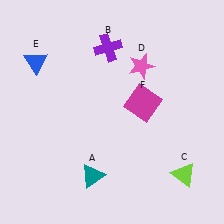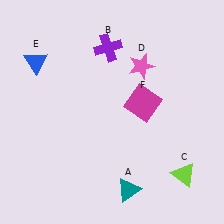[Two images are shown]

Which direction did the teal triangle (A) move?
The teal triangle (A) moved right.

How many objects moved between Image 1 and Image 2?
1 object moved between the two images.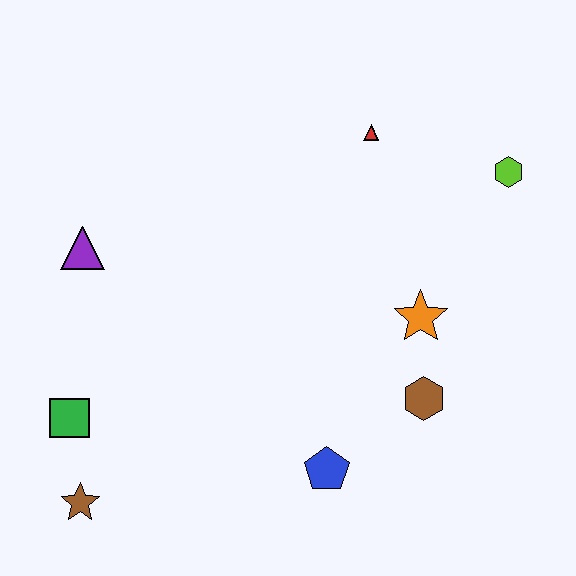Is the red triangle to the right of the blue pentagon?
Yes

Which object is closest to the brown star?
The green square is closest to the brown star.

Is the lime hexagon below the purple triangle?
No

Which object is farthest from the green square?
The lime hexagon is farthest from the green square.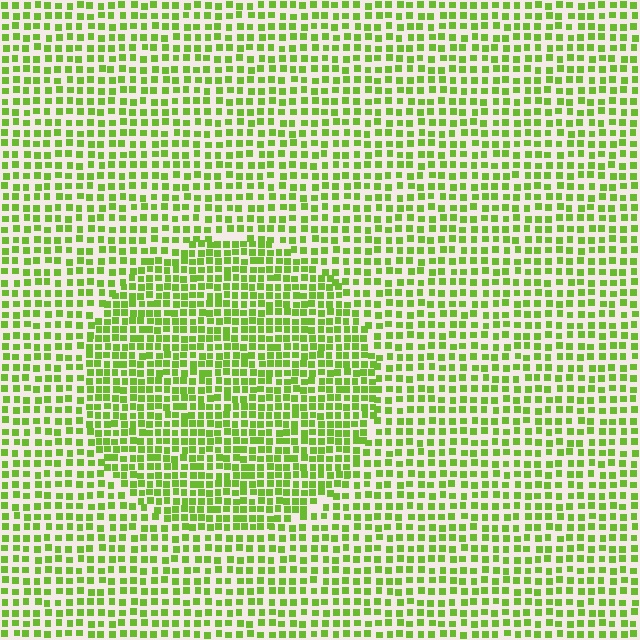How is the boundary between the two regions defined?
The boundary is defined by a change in element density (approximately 1.5x ratio). All elements are the same color, size, and shape.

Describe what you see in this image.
The image contains small lime elements arranged at two different densities. A circle-shaped region is visible where the elements are more densely packed than the surrounding area.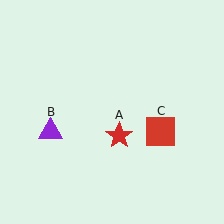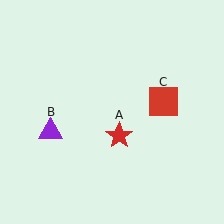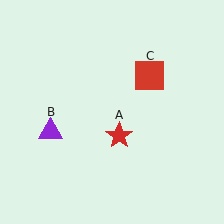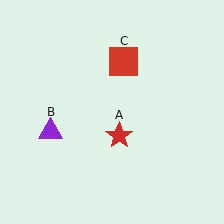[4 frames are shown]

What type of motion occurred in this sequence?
The red square (object C) rotated counterclockwise around the center of the scene.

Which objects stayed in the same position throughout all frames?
Red star (object A) and purple triangle (object B) remained stationary.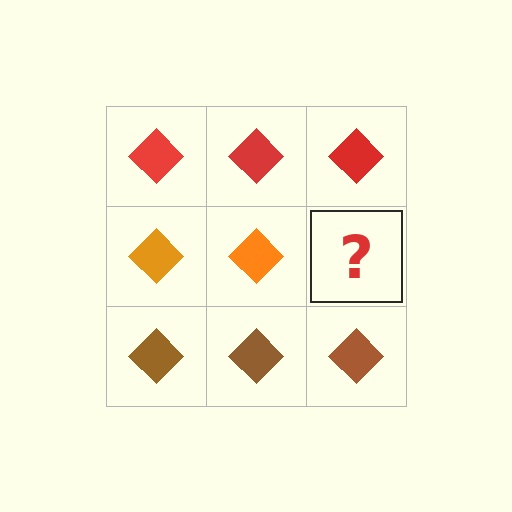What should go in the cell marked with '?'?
The missing cell should contain an orange diamond.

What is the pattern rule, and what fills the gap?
The rule is that each row has a consistent color. The gap should be filled with an orange diamond.